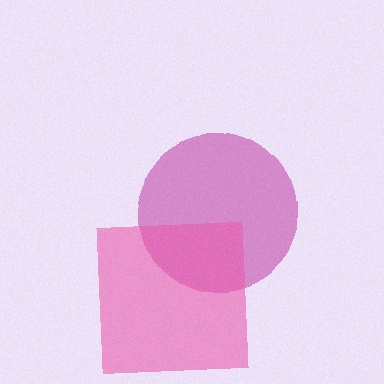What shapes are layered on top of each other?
The layered shapes are: a magenta circle, a pink square.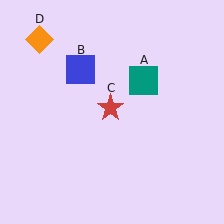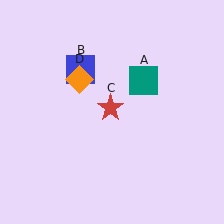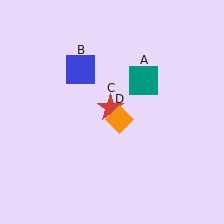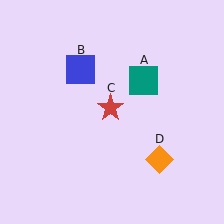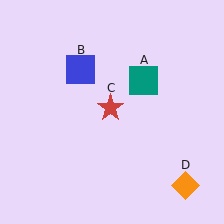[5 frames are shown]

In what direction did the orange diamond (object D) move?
The orange diamond (object D) moved down and to the right.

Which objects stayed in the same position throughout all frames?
Teal square (object A) and blue square (object B) and red star (object C) remained stationary.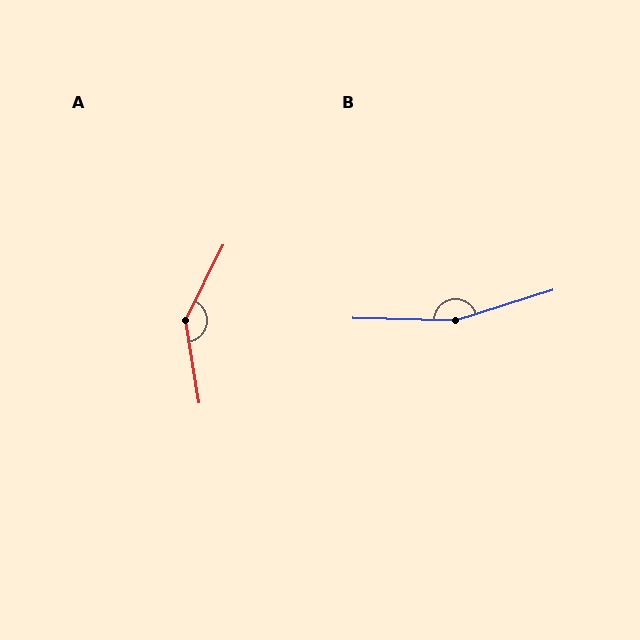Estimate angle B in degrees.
Approximately 161 degrees.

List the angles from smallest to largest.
A (144°), B (161°).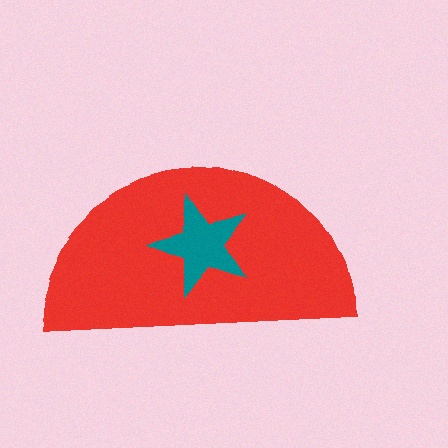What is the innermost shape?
The teal star.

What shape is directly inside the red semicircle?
The teal star.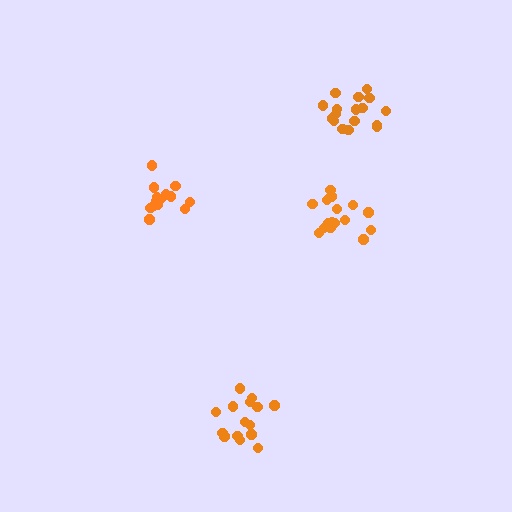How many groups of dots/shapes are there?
There are 4 groups.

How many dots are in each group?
Group 1: 17 dots, Group 2: 14 dots, Group 3: 16 dots, Group 4: 16 dots (63 total).